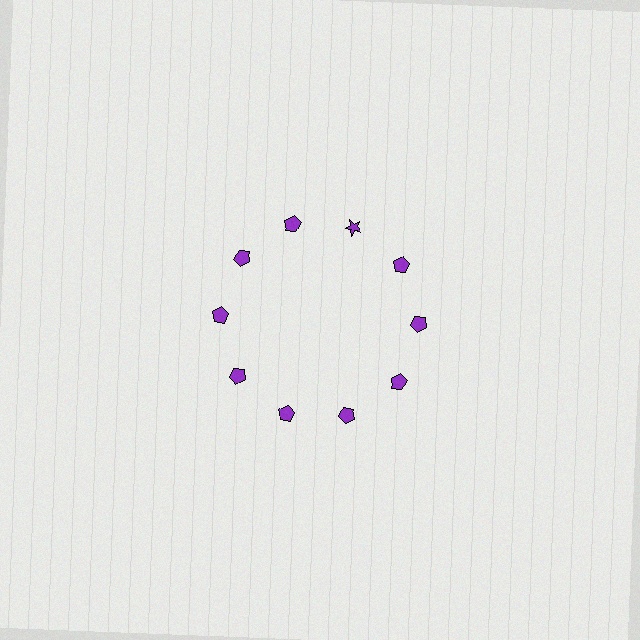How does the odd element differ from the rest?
It has a different shape: star instead of pentagon.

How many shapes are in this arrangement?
There are 10 shapes arranged in a ring pattern.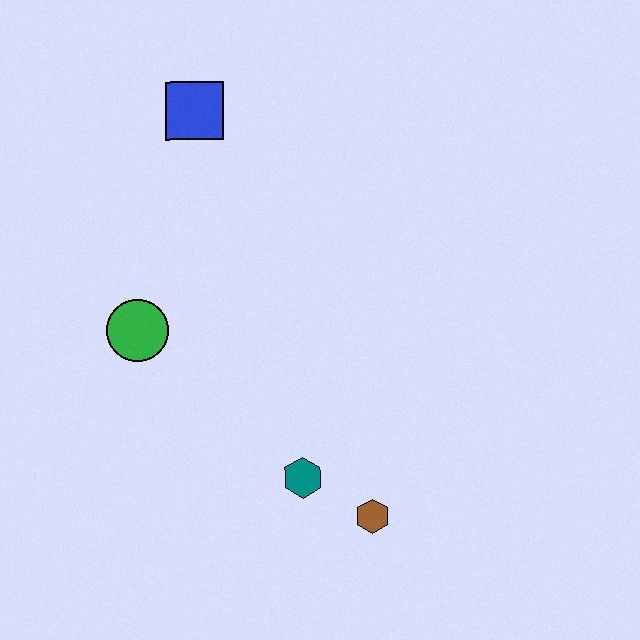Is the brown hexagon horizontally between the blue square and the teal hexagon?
No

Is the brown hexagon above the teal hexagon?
No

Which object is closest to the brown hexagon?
The teal hexagon is closest to the brown hexagon.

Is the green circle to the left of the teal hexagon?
Yes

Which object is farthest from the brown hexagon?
The blue square is farthest from the brown hexagon.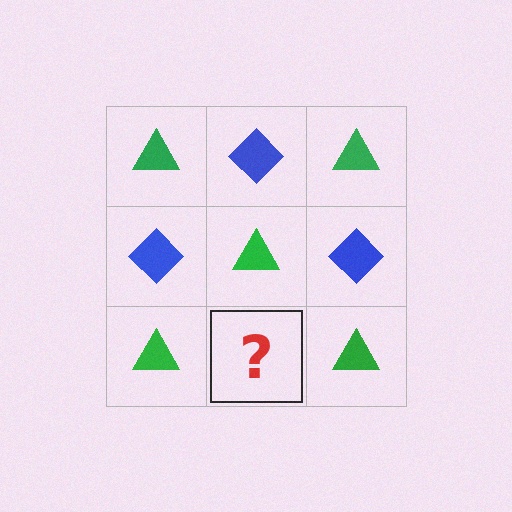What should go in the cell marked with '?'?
The missing cell should contain a blue diamond.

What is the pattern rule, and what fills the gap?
The rule is that it alternates green triangle and blue diamond in a checkerboard pattern. The gap should be filled with a blue diamond.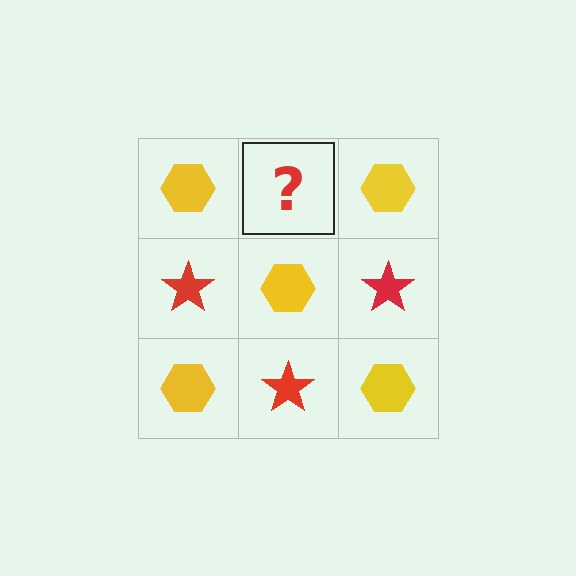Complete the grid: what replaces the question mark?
The question mark should be replaced with a red star.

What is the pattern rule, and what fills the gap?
The rule is that it alternates yellow hexagon and red star in a checkerboard pattern. The gap should be filled with a red star.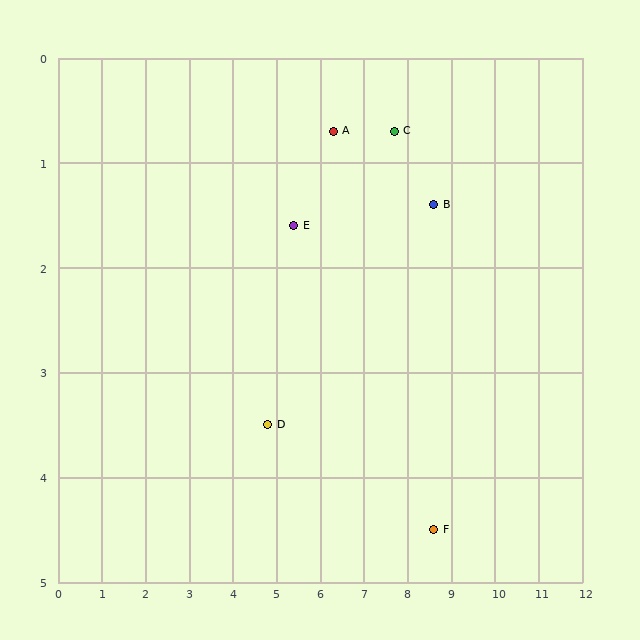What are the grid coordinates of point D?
Point D is at approximately (4.8, 3.5).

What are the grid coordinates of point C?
Point C is at approximately (7.7, 0.7).